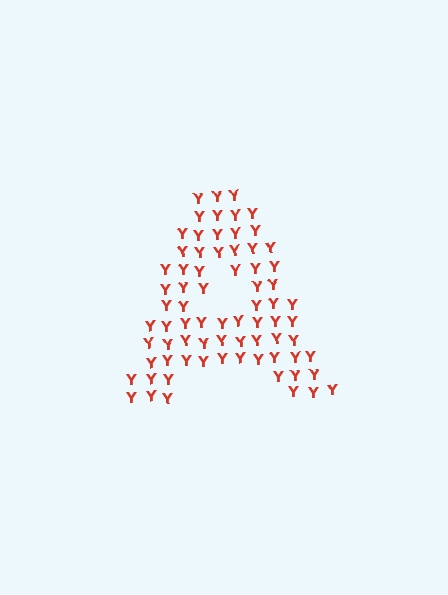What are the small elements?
The small elements are letter Y's.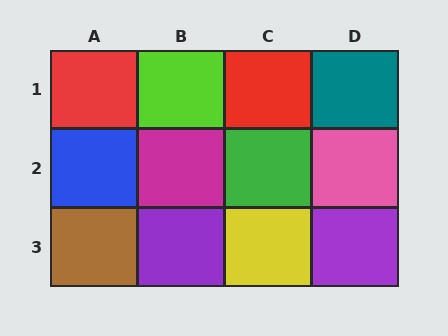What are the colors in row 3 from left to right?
Brown, purple, yellow, purple.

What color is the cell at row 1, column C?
Red.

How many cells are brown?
1 cell is brown.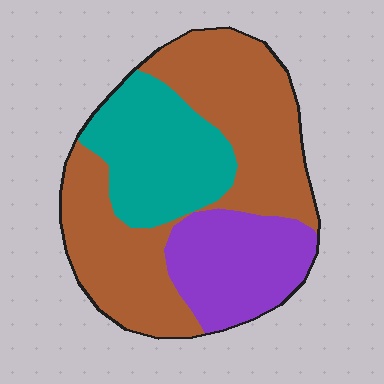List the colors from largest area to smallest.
From largest to smallest: brown, teal, purple.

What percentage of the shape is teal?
Teal covers roughly 25% of the shape.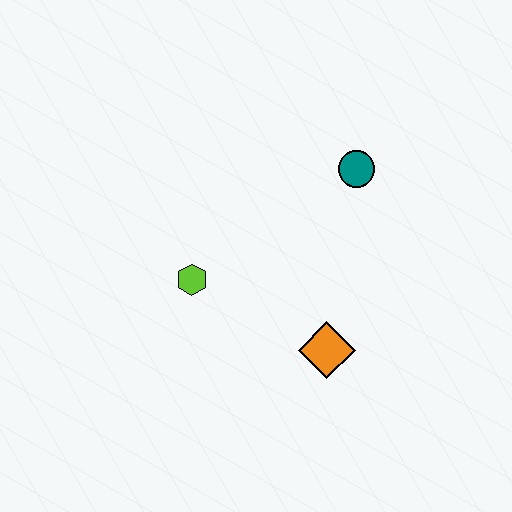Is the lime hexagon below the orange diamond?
No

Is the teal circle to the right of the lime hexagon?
Yes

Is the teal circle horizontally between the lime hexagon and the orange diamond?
No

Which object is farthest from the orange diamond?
The teal circle is farthest from the orange diamond.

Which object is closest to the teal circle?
The orange diamond is closest to the teal circle.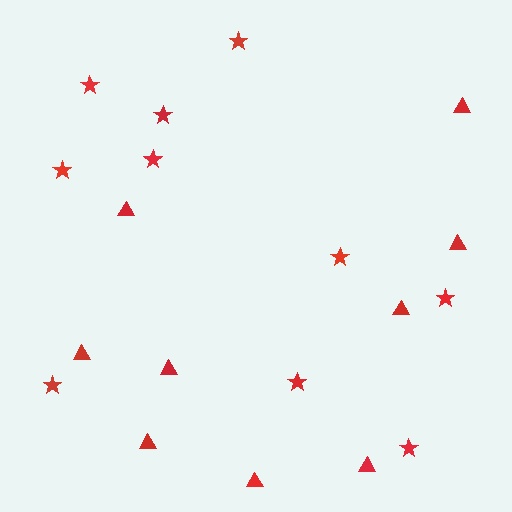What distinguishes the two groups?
There are 2 groups: one group of stars (10) and one group of triangles (9).